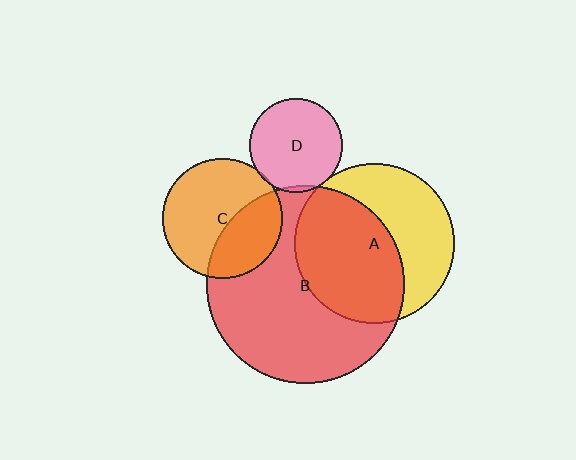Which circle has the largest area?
Circle B (red).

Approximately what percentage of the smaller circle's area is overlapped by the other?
Approximately 5%.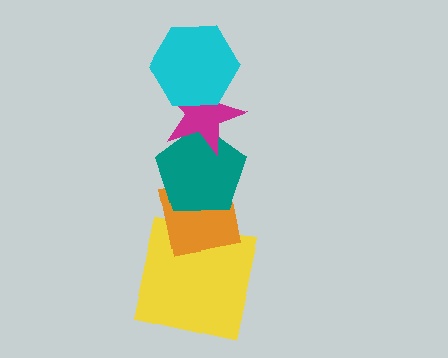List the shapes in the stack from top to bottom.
From top to bottom: the cyan hexagon, the magenta star, the teal pentagon, the orange square, the yellow square.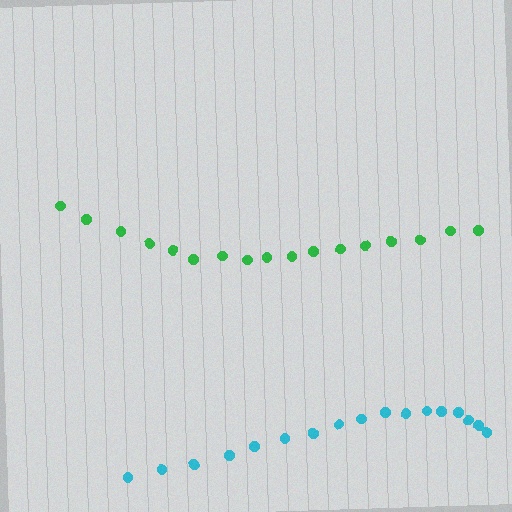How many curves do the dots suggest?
There are 2 distinct paths.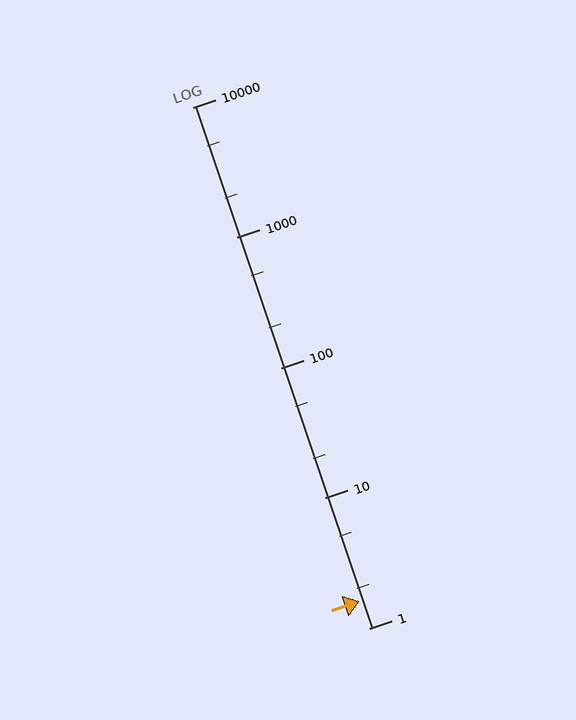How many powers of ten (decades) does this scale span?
The scale spans 4 decades, from 1 to 10000.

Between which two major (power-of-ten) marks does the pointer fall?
The pointer is between 1 and 10.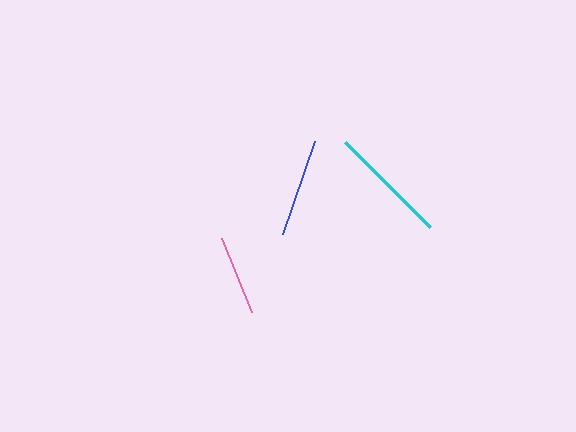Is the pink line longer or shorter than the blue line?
The blue line is longer than the pink line.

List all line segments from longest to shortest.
From longest to shortest: cyan, blue, pink.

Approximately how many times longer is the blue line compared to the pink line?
The blue line is approximately 1.2 times the length of the pink line.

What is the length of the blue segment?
The blue segment is approximately 97 pixels long.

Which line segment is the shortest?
The pink line is the shortest at approximately 80 pixels.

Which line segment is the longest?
The cyan line is the longest at approximately 120 pixels.